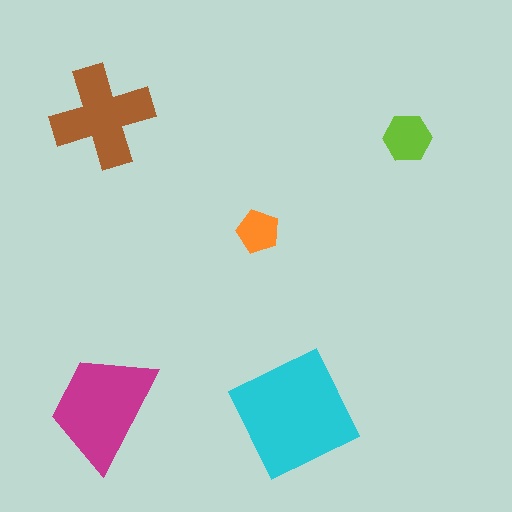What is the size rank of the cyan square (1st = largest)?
1st.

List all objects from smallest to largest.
The orange pentagon, the lime hexagon, the brown cross, the magenta trapezoid, the cyan square.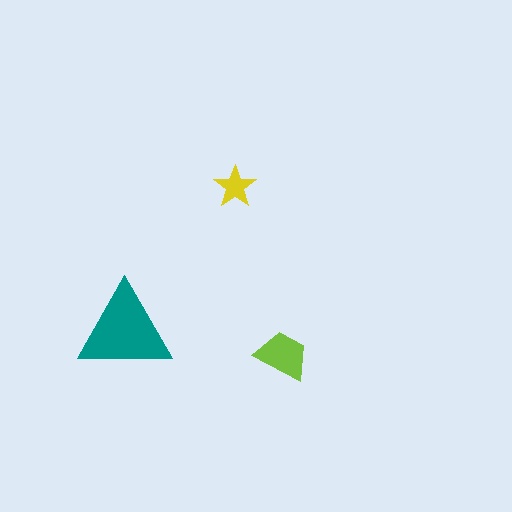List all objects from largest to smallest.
The teal triangle, the lime trapezoid, the yellow star.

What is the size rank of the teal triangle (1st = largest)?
1st.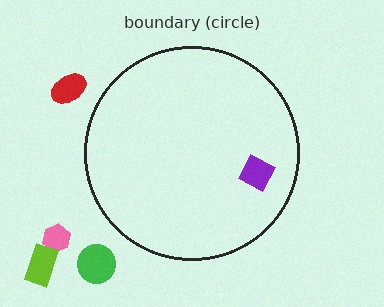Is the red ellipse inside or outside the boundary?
Outside.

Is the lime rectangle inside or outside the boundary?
Outside.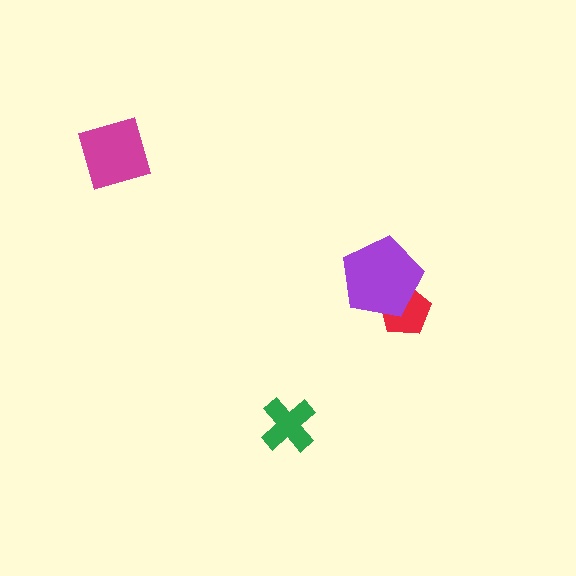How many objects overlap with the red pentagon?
1 object overlaps with the red pentagon.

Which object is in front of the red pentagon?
The purple pentagon is in front of the red pentagon.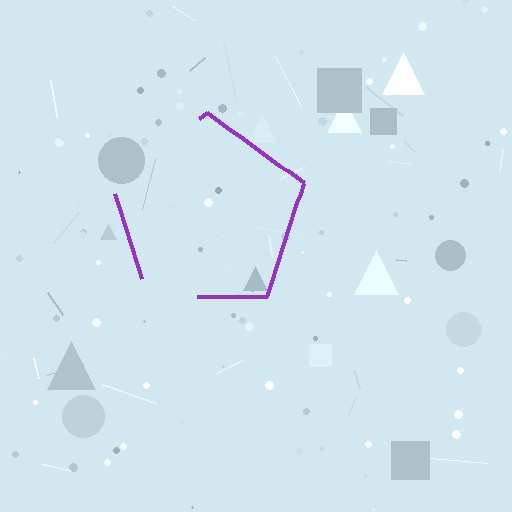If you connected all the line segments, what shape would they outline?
They would outline a pentagon.